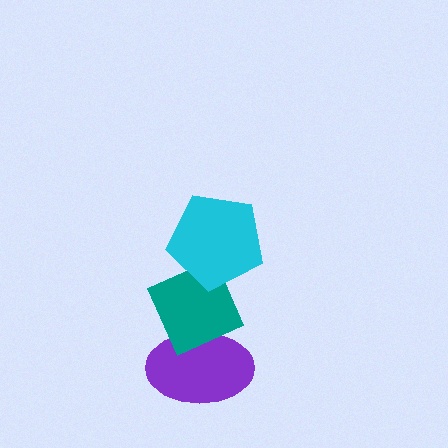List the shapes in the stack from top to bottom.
From top to bottom: the cyan pentagon, the teal diamond, the purple ellipse.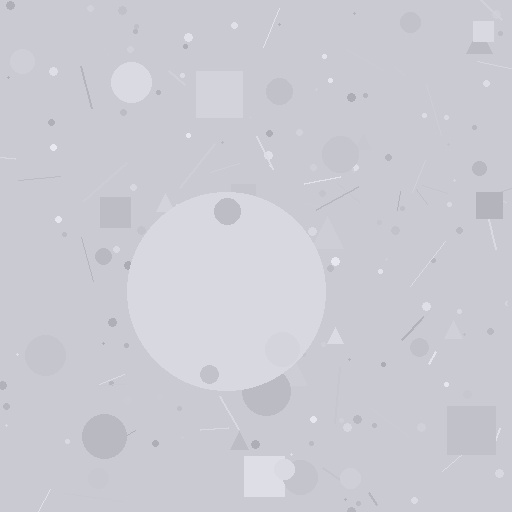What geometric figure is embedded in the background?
A circle is embedded in the background.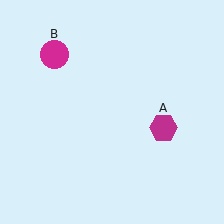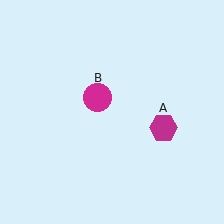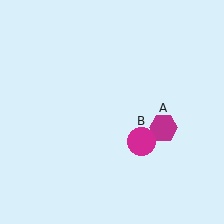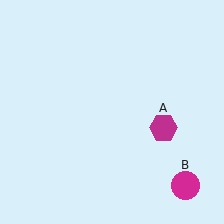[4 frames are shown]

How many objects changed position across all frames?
1 object changed position: magenta circle (object B).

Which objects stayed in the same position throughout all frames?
Magenta hexagon (object A) remained stationary.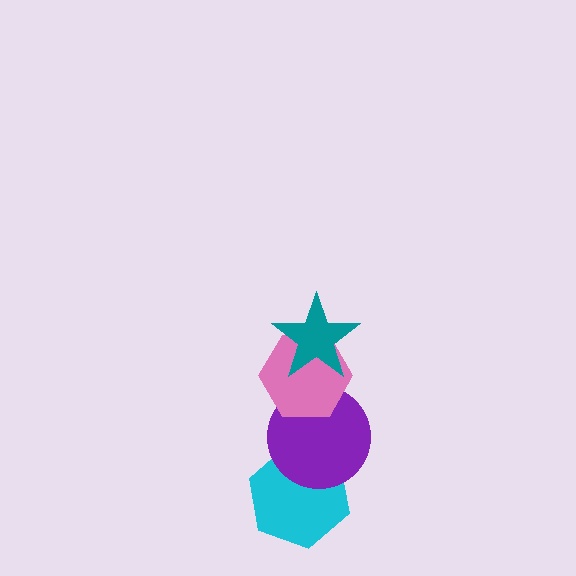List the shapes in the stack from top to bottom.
From top to bottom: the teal star, the pink hexagon, the purple circle, the cyan hexagon.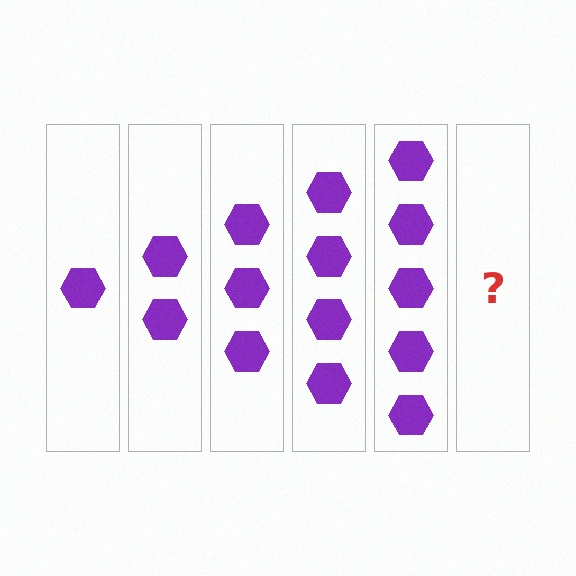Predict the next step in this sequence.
The next step is 6 hexagons.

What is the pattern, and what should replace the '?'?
The pattern is that each step adds one more hexagon. The '?' should be 6 hexagons.